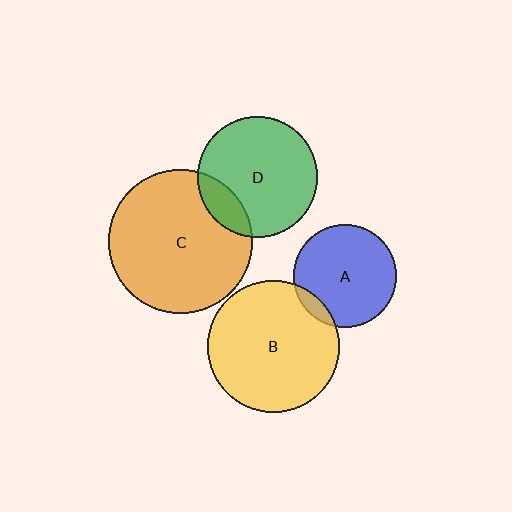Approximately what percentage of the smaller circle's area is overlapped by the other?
Approximately 15%.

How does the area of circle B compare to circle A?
Approximately 1.6 times.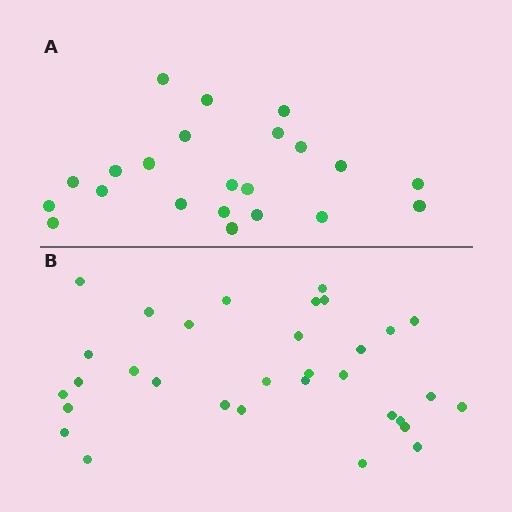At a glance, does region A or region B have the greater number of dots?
Region B (the bottom region) has more dots.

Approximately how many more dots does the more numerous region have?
Region B has roughly 10 or so more dots than region A.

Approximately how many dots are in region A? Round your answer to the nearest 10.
About 20 dots. (The exact count is 22, which rounds to 20.)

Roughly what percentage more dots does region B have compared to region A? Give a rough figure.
About 45% more.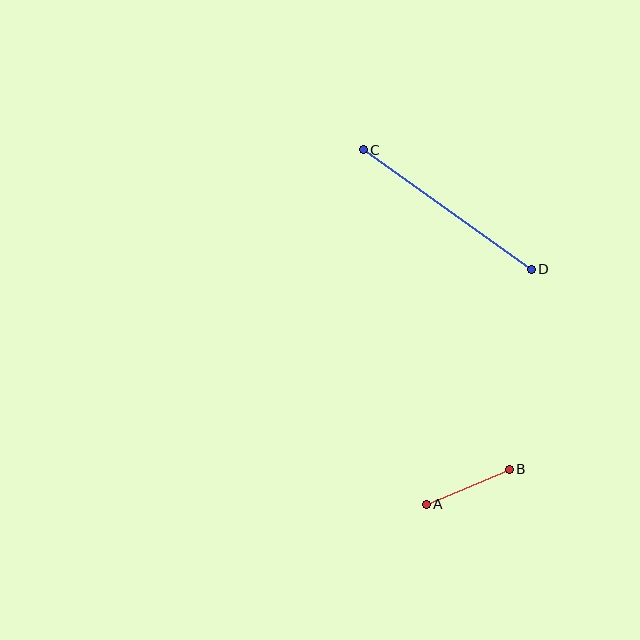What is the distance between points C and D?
The distance is approximately 206 pixels.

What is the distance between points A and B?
The distance is approximately 90 pixels.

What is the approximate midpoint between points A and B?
The midpoint is at approximately (468, 487) pixels.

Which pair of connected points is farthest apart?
Points C and D are farthest apart.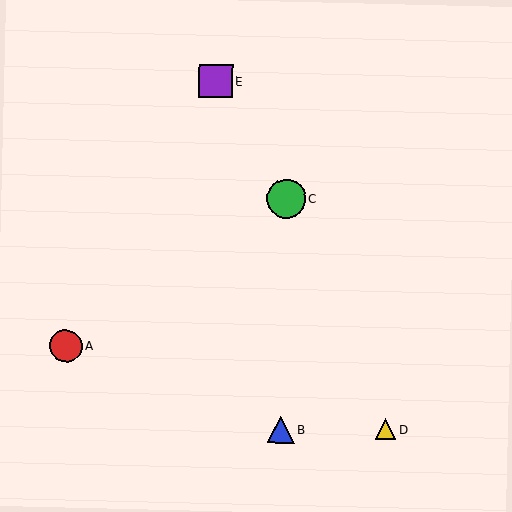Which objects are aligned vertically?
Objects B, C are aligned vertically.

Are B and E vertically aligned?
No, B is at x≈281 and E is at x≈216.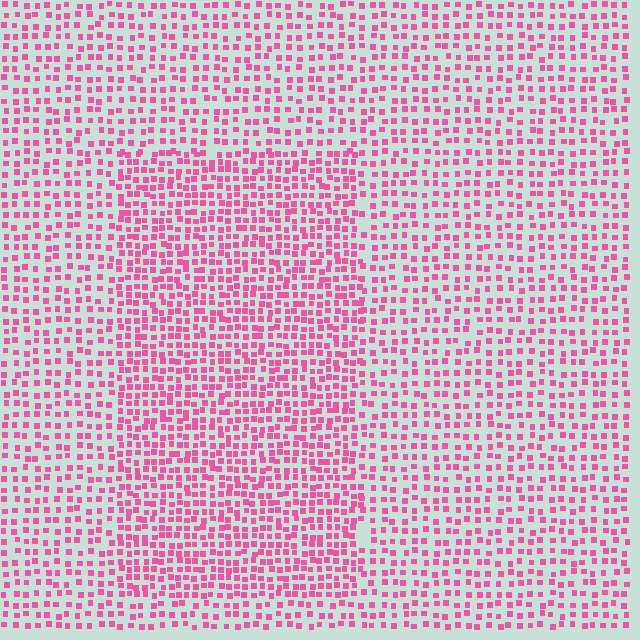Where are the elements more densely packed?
The elements are more densely packed inside the rectangle boundary.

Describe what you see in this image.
The image contains small pink elements arranged at two different densities. A rectangle-shaped region is visible where the elements are more densely packed than the surrounding area.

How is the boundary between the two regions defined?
The boundary is defined by a change in element density (approximately 1.6x ratio). All elements are the same color, size, and shape.